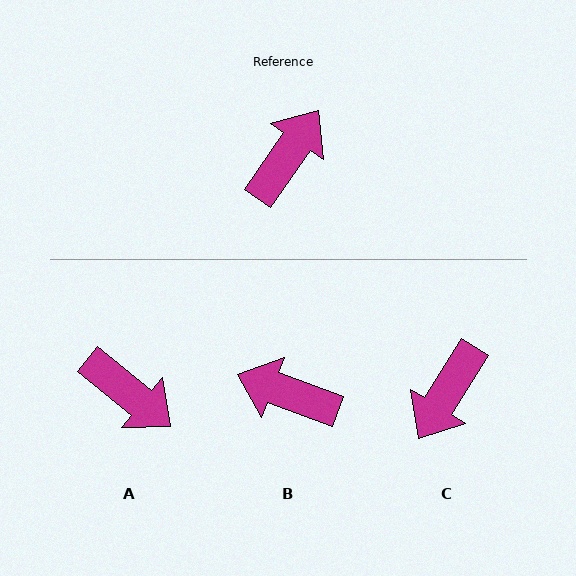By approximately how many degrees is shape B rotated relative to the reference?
Approximately 104 degrees counter-clockwise.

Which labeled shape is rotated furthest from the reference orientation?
C, about 177 degrees away.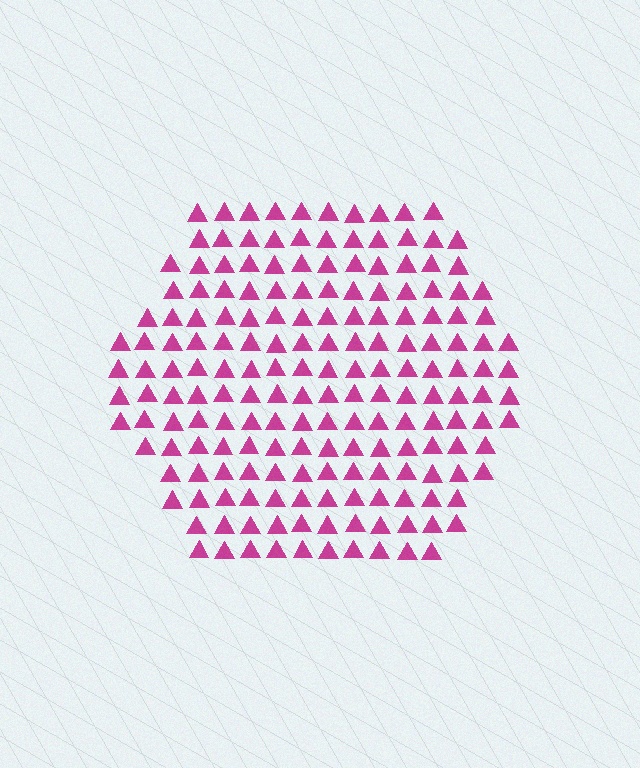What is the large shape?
The large shape is a hexagon.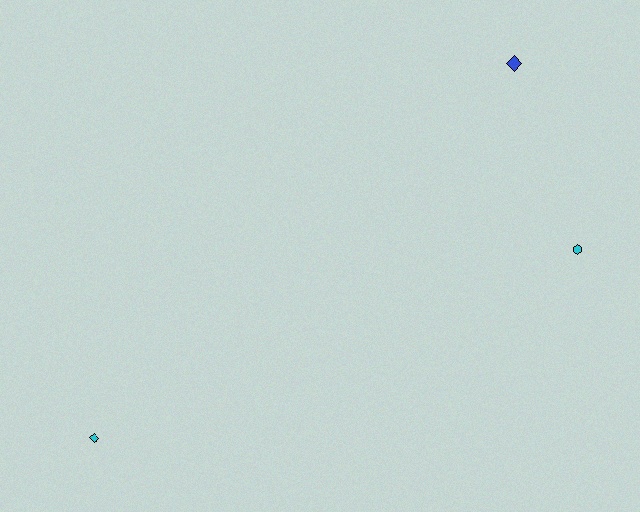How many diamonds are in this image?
There are 2 diamonds.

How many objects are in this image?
There are 3 objects.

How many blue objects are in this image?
There is 1 blue object.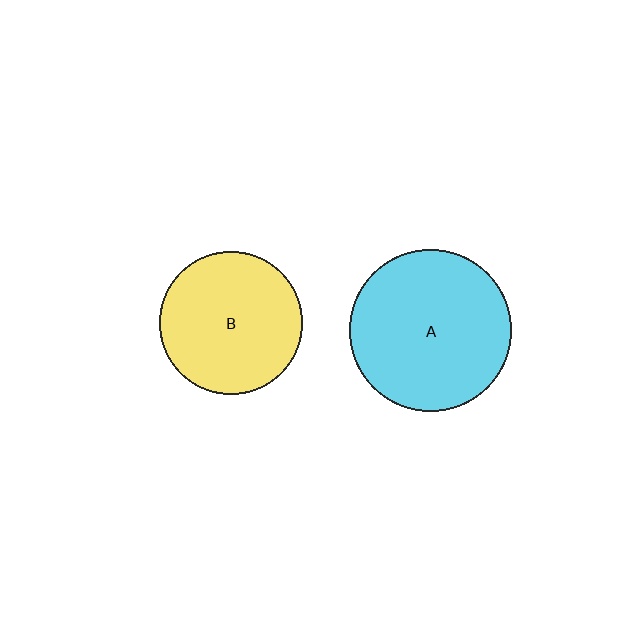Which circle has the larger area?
Circle A (cyan).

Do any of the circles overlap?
No, none of the circles overlap.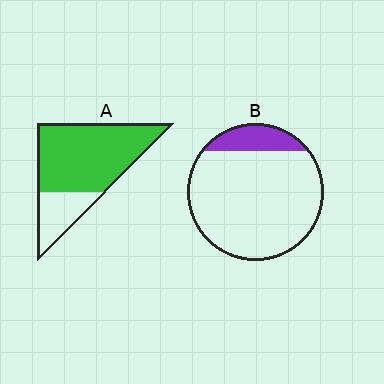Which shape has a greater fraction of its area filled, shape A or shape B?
Shape A.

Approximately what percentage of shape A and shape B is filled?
A is approximately 75% and B is approximately 15%.